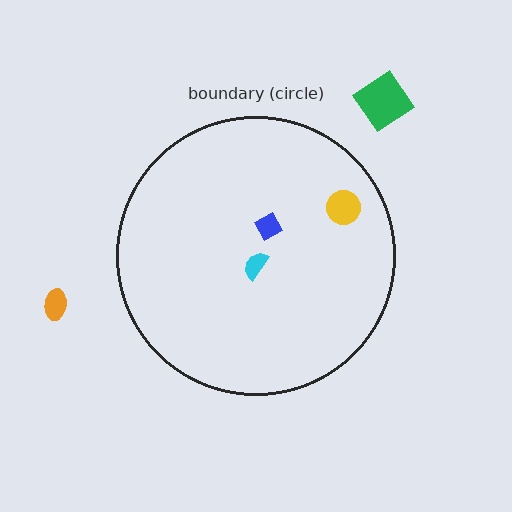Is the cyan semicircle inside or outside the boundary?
Inside.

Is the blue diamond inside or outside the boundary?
Inside.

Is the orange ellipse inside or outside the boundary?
Outside.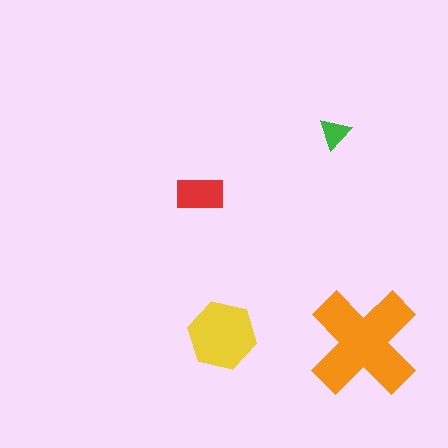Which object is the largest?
The orange cross.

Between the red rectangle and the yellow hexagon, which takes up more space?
The yellow hexagon.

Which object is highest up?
The green triangle is topmost.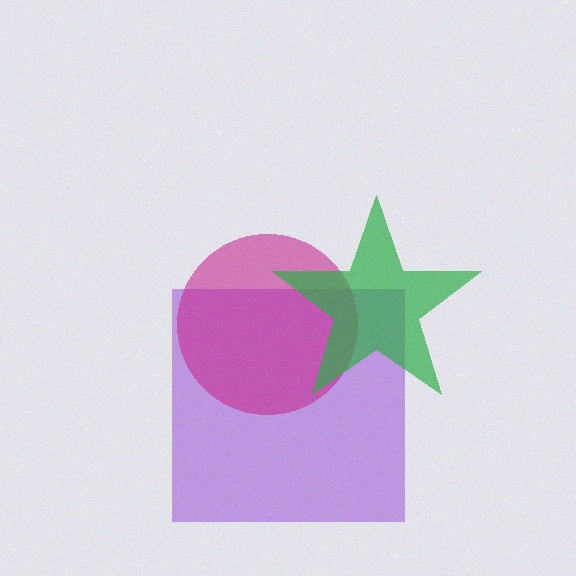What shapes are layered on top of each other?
The layered shapes are: a purple square, a magenta circle, a green star.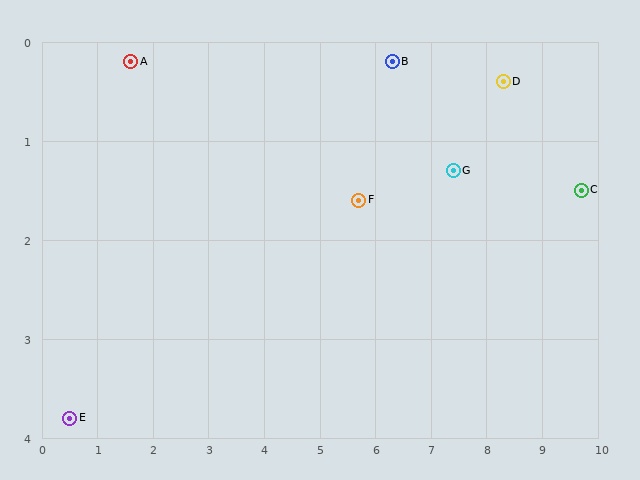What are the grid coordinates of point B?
Point B is at approximately (6.3, 0.2).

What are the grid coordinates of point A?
Point A is at approximately (1.6, 0.2).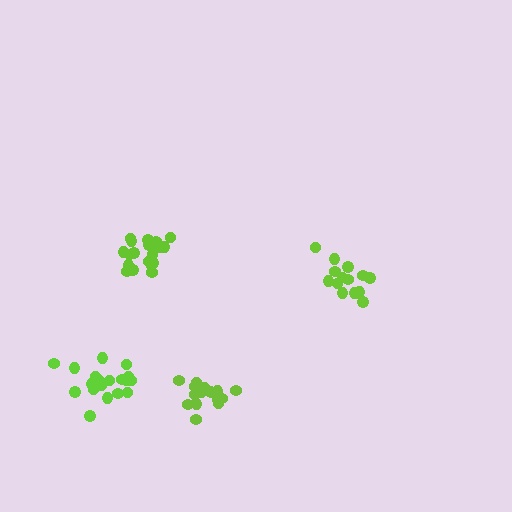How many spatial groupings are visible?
There are 4 spatial groupings.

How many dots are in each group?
Group 1: 15 dots, Group 2: 20 dots, Group 3: 16 dots, Group 4: 20 dots (71 total).